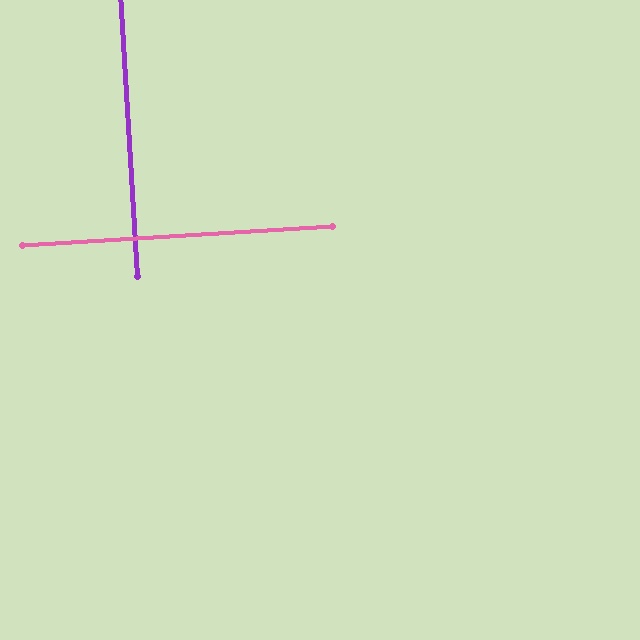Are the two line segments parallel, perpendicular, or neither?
Perpendicular — they meet at approximately 90°.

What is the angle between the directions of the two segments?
Approximately 90 degrees.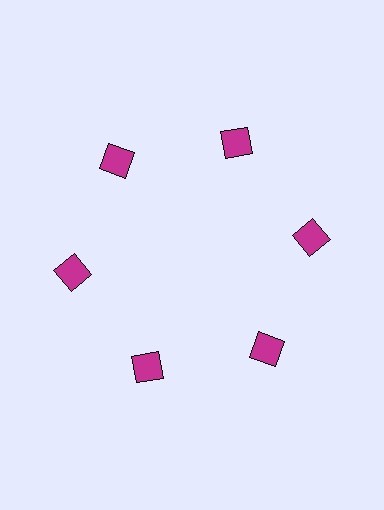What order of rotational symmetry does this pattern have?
This pattern has 6-fold rotational symmetry.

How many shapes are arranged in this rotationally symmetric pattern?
There are 6 shapes, arranged in 6 groups of 1.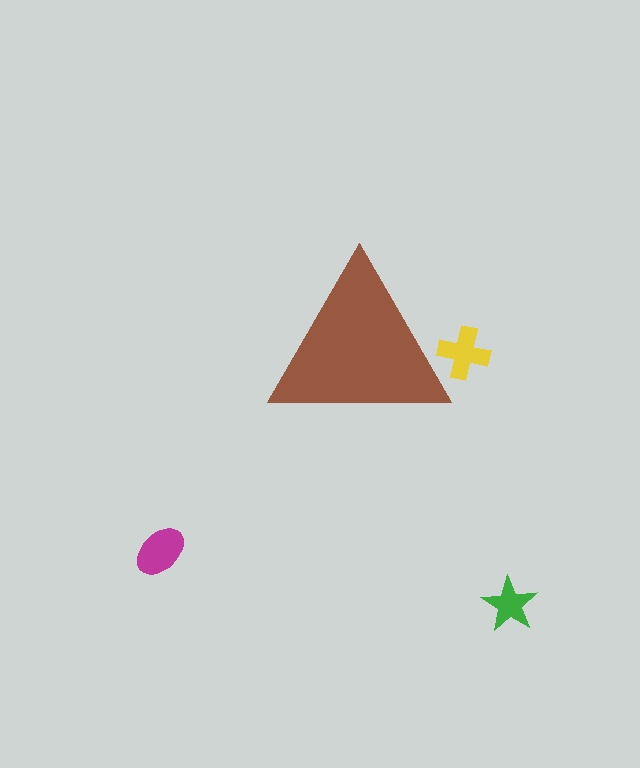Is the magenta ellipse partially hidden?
No, the magenta ellipse is fully visible.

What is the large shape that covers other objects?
A brown triangle.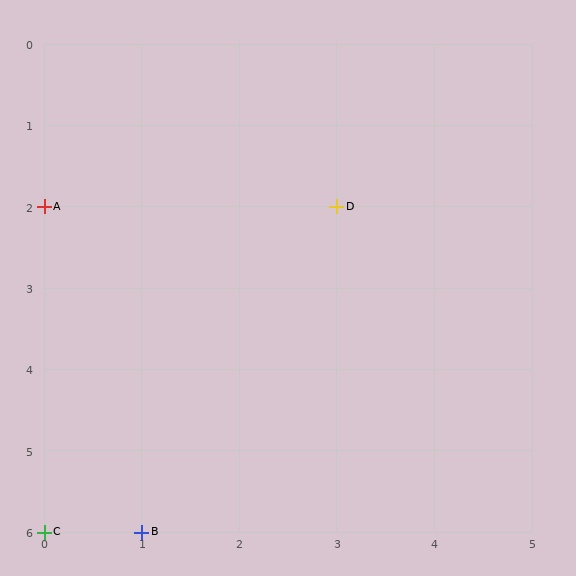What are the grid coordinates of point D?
Point D is at grid coordinates (3, 2).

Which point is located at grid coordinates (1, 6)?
Point B is at (1, 6).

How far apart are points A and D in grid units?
Points A and D are 3 columns apart.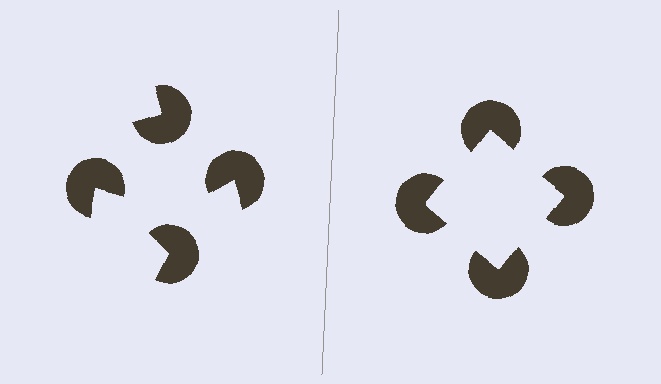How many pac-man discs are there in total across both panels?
8 — 4 on each side.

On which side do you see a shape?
An illusory square appears on the right side. On the left side the wedge cuts are rotated, so no coherent shape forms.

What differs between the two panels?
The pac-man discs are positioned identically on both sides; only the wedge orientations differ. On the right they align to a square; on the left they are misaligned.